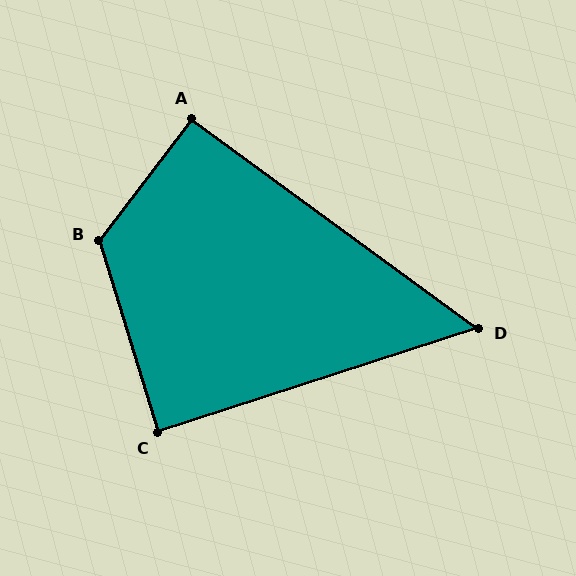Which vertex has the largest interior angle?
B, at approximately 126 degrees.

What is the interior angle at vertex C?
Approximately 89 degrees (approximately right).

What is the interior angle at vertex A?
Approximately 91 degrees (approximately right).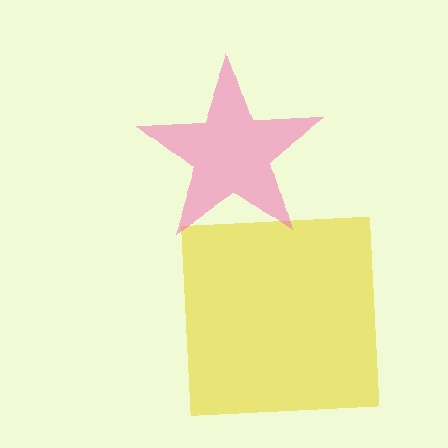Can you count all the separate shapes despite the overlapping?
Yes, there are 2 separate shapes.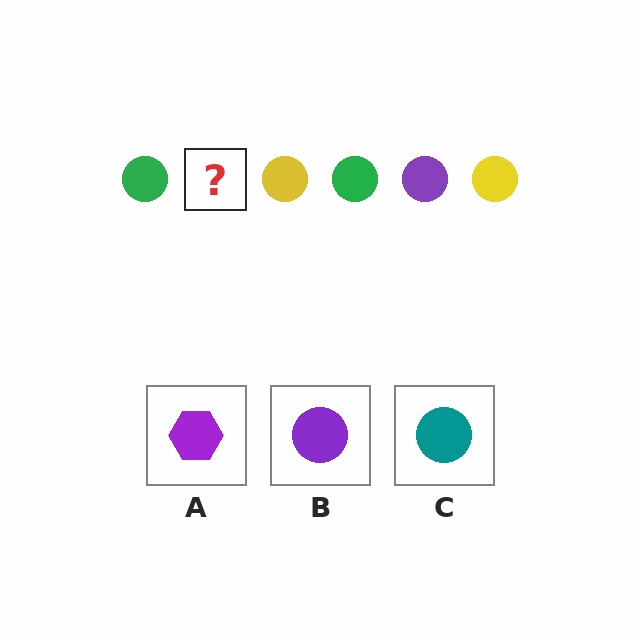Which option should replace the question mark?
Option B.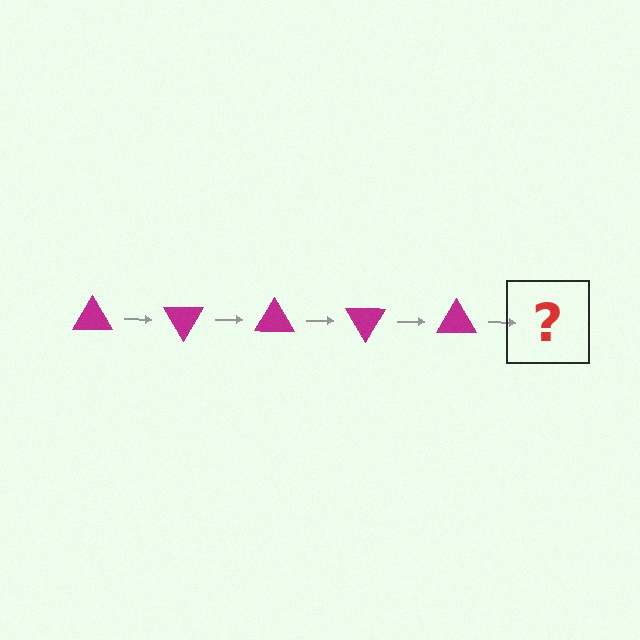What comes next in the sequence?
The next element should be a magenta triangle rotated 300 degrees.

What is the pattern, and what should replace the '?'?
The pattern is that the triangle rotates 60 degrees each step. The '?' should be a magenta triangle rotated 300 degrees.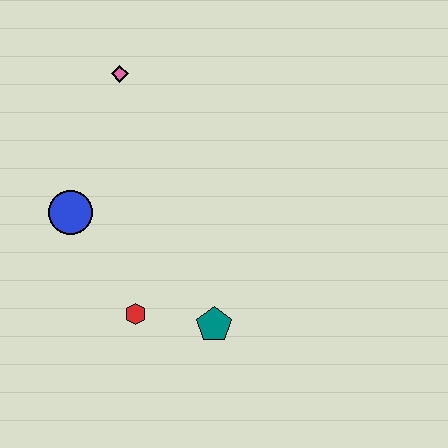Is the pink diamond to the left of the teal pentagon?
Yes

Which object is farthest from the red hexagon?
The pink diamond is farthest from the red hexagon.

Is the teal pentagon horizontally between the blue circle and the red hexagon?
No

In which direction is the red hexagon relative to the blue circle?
The red hexagon is below the blue circle.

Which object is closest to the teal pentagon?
The red hexagon is closest to the teal pentagon.